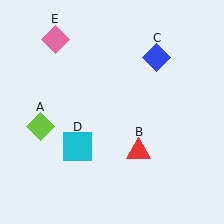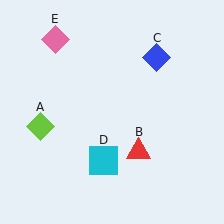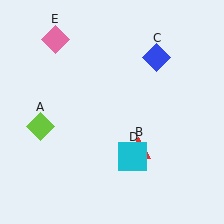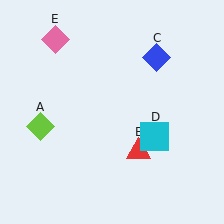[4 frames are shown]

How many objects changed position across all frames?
1 object changed position: cyan square (object D).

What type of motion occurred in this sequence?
The cyan square (object D) rotated counterclockwise around the center of the scene.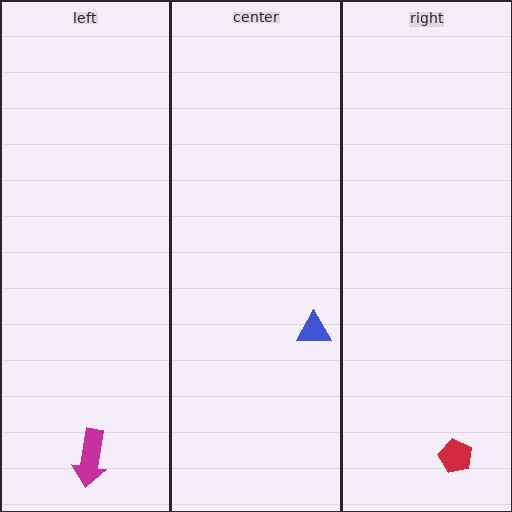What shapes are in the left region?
The magenta arrow.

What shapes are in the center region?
The blue triangle.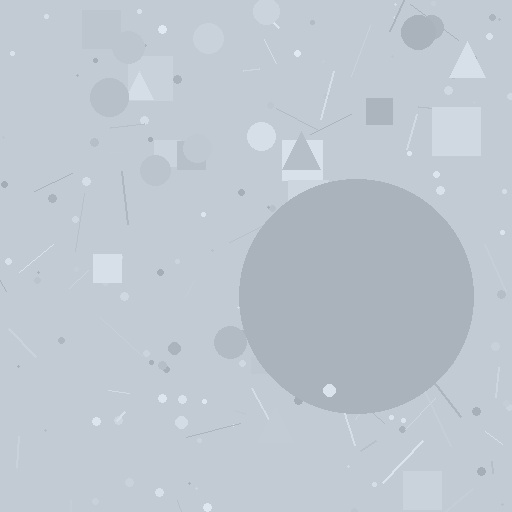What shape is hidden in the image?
A circle is hidden in the image.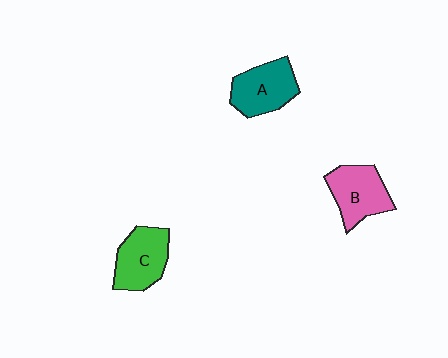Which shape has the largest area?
Shape A (teal).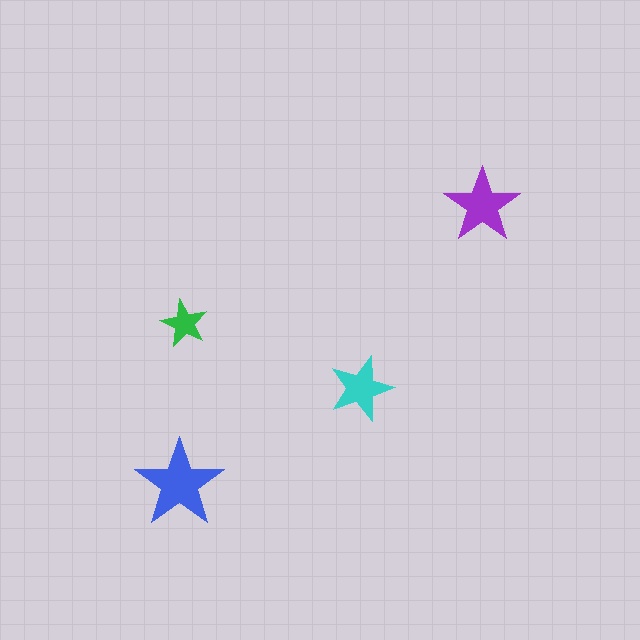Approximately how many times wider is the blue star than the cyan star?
About 1.5 times wider.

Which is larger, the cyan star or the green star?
The cyan one.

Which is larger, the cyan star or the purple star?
The purple one.